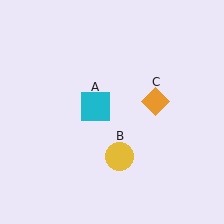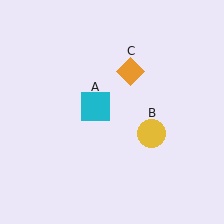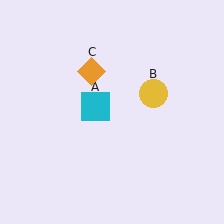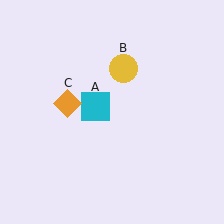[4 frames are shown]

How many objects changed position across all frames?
2 objects changed position: yellow circle (object B), orange diamond (object C).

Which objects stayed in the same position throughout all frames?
Cyan square (object A) remained stationary.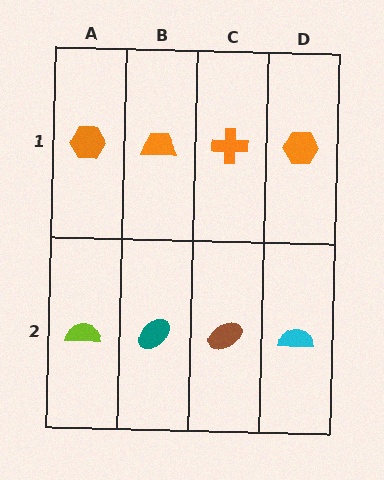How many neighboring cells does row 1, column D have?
2.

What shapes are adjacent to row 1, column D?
A cyan semicircle (row 2, column D), an orange cross (row 1, column C).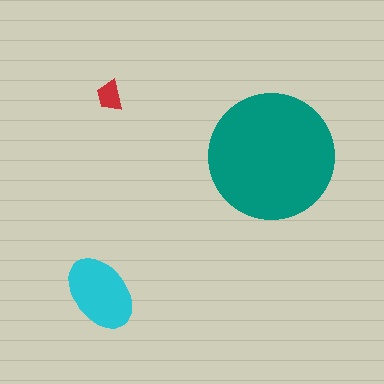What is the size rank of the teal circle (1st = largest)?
1st.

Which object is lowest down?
The cyan ellipse is bottommost.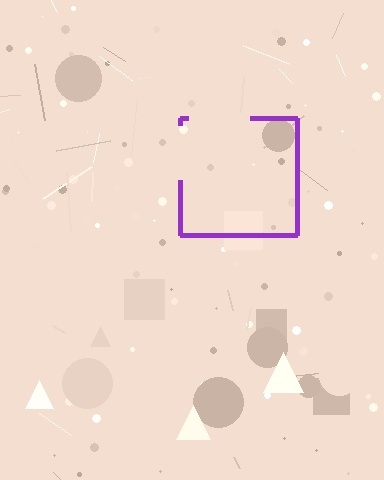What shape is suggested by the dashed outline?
The dashed outline suggests a square.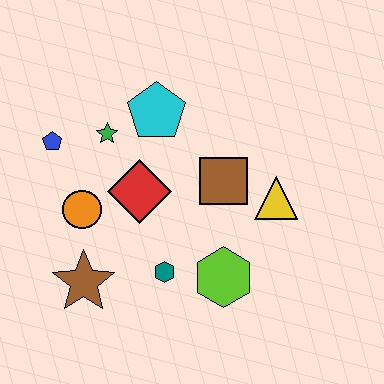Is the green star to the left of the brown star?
No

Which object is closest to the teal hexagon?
The lime hexagon is closest to the teal hexagon.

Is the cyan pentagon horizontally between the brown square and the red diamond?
Yes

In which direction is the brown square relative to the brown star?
The brown square is to the right of the brown star.